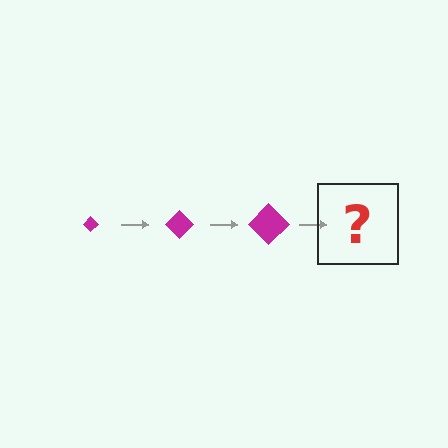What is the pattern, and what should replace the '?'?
The pattern is that the diamond gets progressively larger each step. The '?' should be a magenta diamond, larger than the previous one.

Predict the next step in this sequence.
The next step is a magenta diamond, larger than the previous one.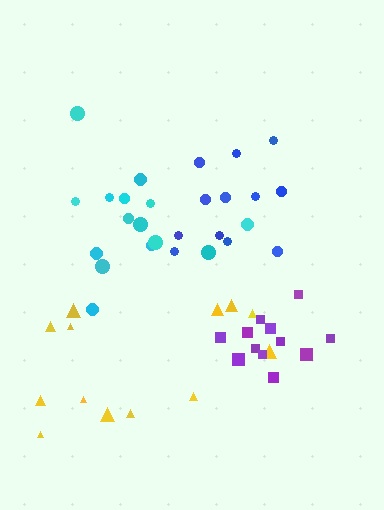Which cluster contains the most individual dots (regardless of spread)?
Cyan (15).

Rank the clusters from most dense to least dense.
purple, blue, cyan, yellow.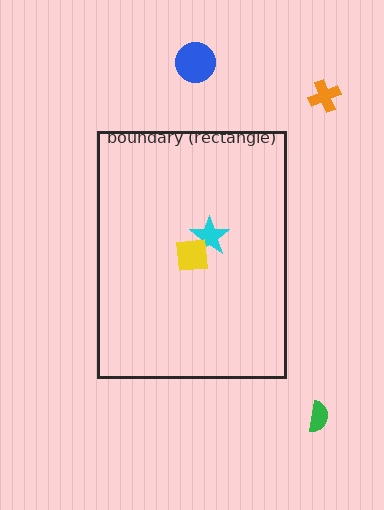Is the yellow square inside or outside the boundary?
Inside.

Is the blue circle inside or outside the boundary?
Outside.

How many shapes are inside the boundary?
2 inside, 3 outside.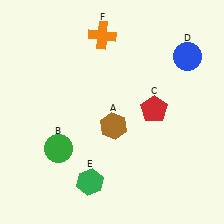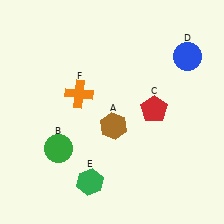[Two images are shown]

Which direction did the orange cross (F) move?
The orange cross (F) moved down.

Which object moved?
The orange cross (F) moved down.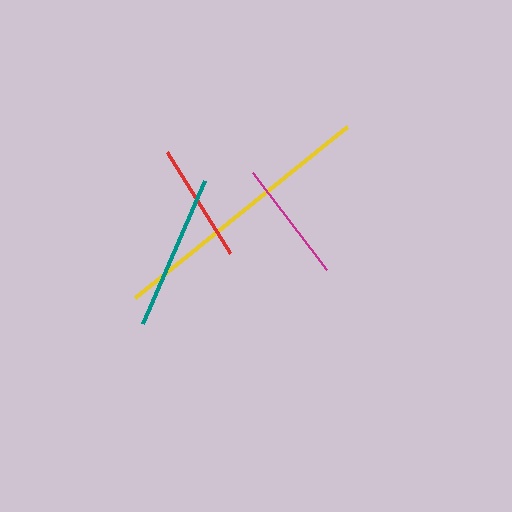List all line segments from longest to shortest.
From longest to shortest: yellow, teal, magenta, red.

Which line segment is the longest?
The yellow line is the longest at approximately 272 pixels.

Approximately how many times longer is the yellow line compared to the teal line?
The yellow line is approximately 1.7 times the length of the teal line.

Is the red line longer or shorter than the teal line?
The teal line is longer than the red line.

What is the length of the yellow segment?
The yellow segment is approximately 272 pixels long.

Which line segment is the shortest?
The red line is the shortest at approximately 118 pixels.